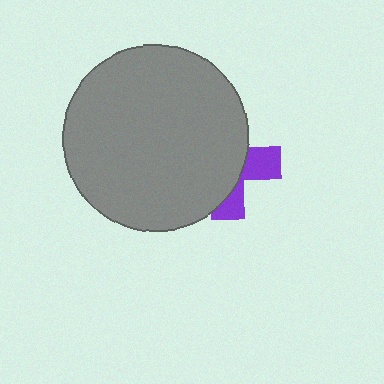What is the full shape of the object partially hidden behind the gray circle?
The partially hidden object is a purple cross.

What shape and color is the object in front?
The object in front is a gray circle.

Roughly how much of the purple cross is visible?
A small part of it is visible (roughly 31%).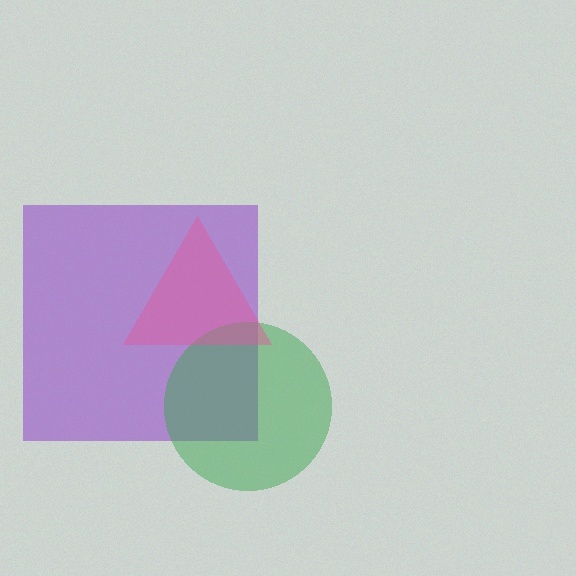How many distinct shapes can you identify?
There are 3 distinct shapes: a purple square, a green circle, a pink triangle.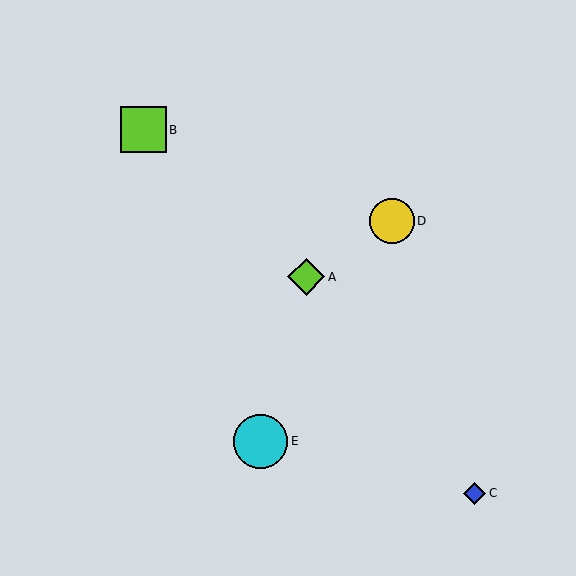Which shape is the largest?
The cyan circle (labeled E) is the largest.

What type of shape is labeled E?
Shape E is a cyan circle.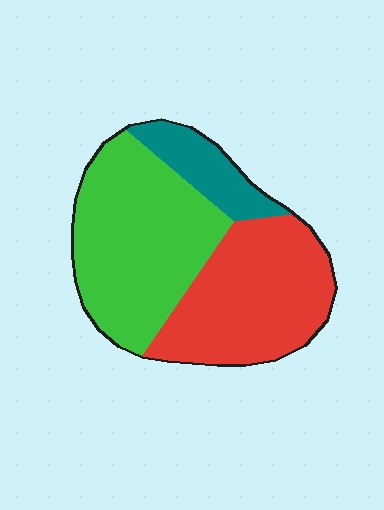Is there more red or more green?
Green.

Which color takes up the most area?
Green, at roughly 45%.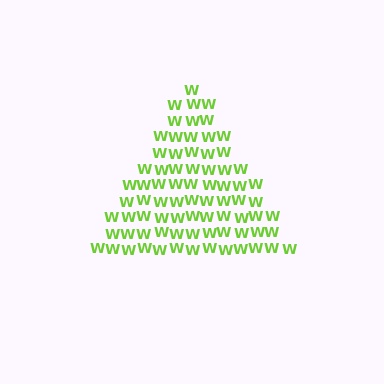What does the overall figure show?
The overall figure shows a triangle.